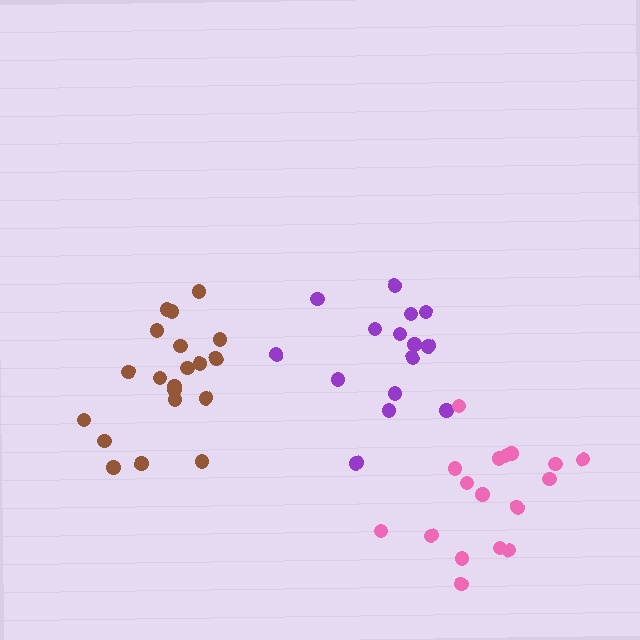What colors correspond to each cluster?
The clusters are colored: purple, pink, brown.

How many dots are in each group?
Group 1: 15 dots, Group 2: 18 dots, Group 3: 20 dots (53 total).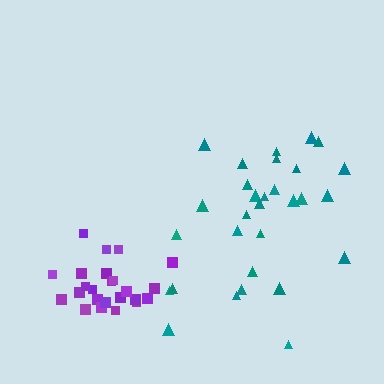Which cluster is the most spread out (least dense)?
Teal.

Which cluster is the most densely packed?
Purple.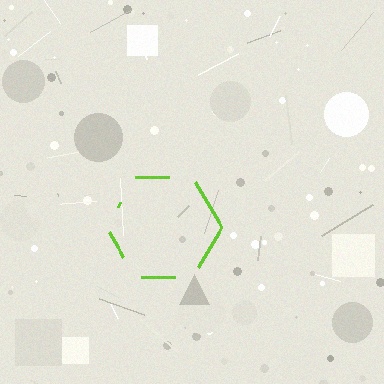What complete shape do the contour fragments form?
The contour fragments form a hexagon.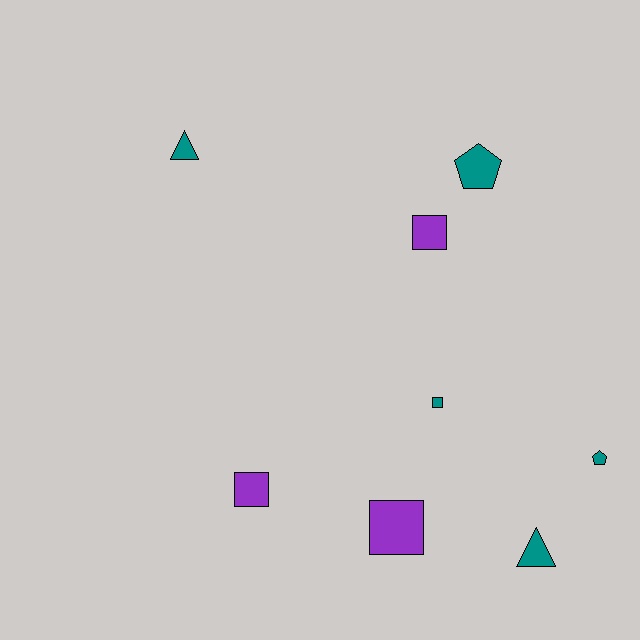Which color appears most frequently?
Teal, with 5 objects.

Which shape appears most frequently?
Square, with 4 objects.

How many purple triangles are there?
There are no purple triangles.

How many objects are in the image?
There are 8 objects.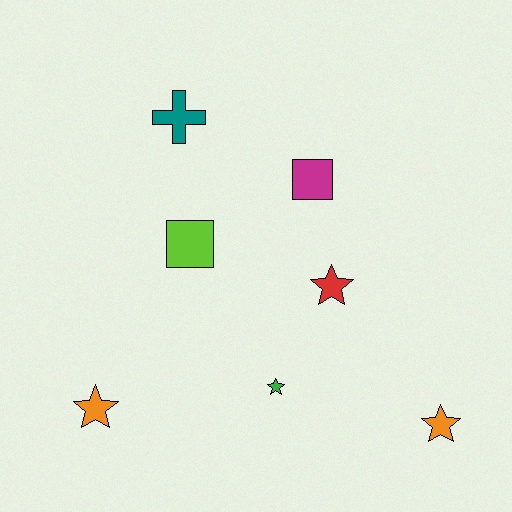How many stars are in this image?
There are 4 stars.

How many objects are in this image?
There are 7 objects.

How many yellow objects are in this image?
There are no yellow objects.